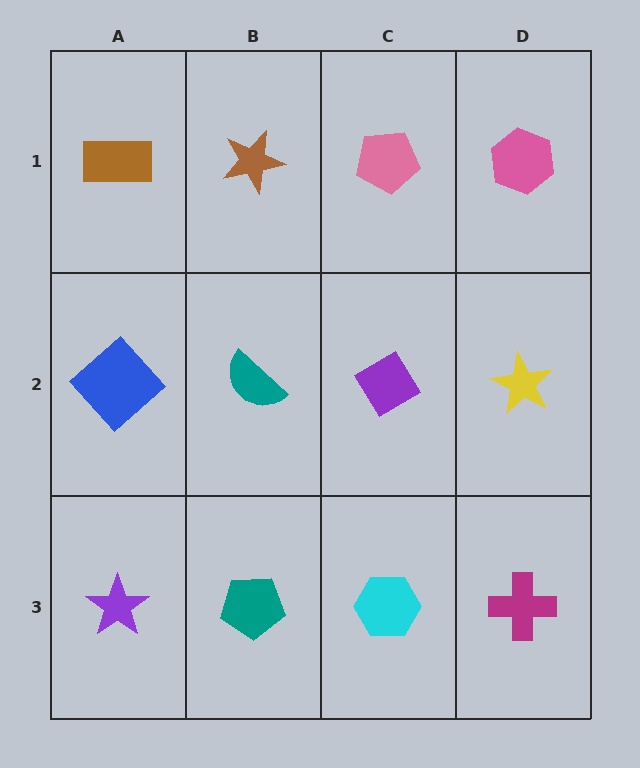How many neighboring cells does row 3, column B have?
3.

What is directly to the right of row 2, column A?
A teal semicircle.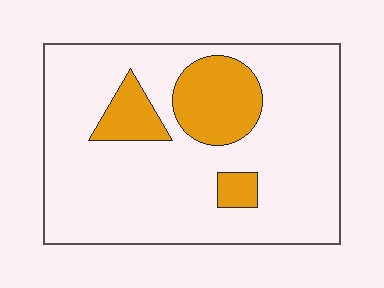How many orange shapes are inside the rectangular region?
3.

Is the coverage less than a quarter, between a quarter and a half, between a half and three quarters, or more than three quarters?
Less than a quarter.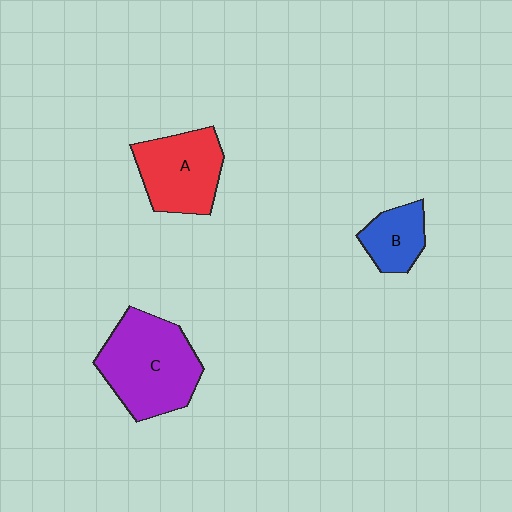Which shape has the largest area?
Shape C (purple).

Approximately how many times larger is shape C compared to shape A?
Approximately 1.3 times.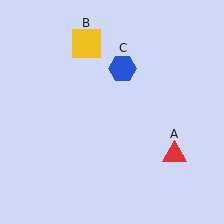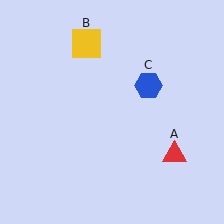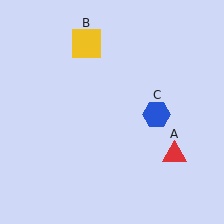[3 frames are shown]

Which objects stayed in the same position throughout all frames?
Red triangle (object A) and yellow square (object B) remained stationary.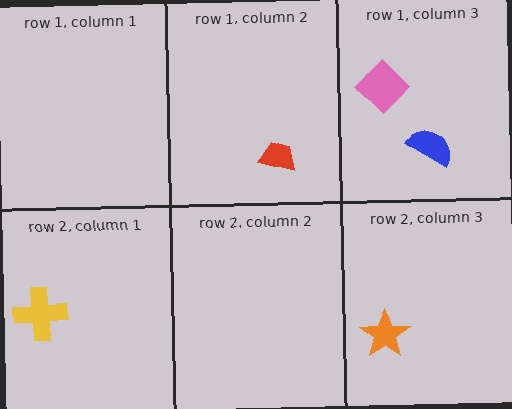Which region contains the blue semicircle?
The row 1, column 3 region.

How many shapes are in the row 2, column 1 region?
1.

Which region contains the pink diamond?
The row 1, column 3 region.